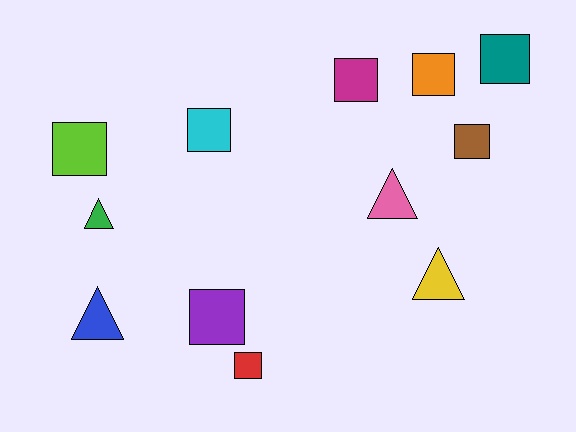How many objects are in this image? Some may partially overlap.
There are 12 objects.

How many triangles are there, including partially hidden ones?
There are 4 triangles.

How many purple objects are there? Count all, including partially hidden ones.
There is 1 purple object.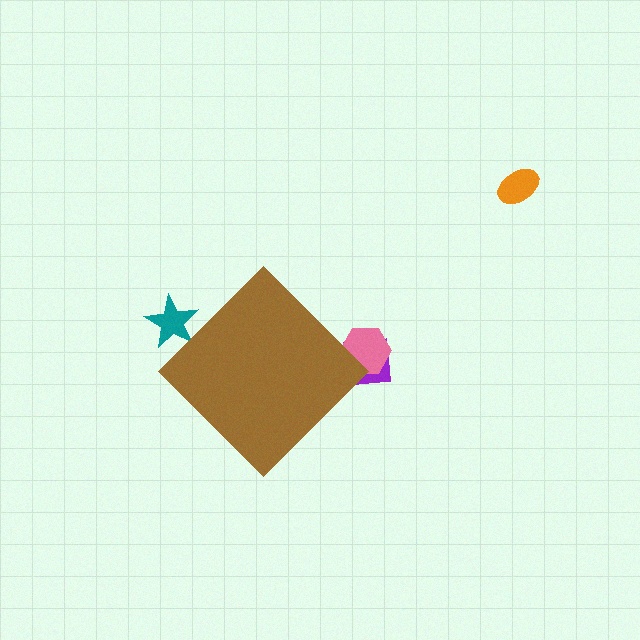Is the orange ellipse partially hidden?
No, the orange ellipse is fully visible.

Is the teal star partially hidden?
Yes, the teal star is partially hidden behind the brown diamond.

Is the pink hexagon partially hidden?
Yes, the pink hexagon is partially hidden behind the brown diamond.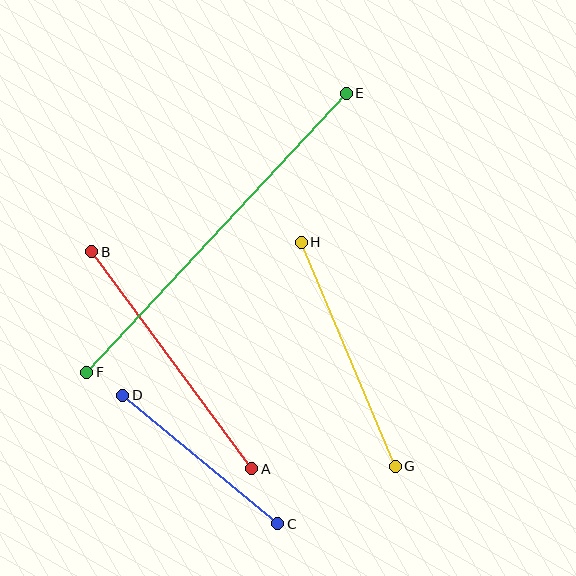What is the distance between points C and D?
The distance is approximately 201 pixels.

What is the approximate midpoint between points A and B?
The midpoint is at approximately (172, 360) pixels.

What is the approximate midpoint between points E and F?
The midpoint is at approximately (216, 233) pixels.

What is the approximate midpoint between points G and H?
The midpoint is at approximately (348, 354) pixels.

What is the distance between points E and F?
The distance is approximately 381 pixels.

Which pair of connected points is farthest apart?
Points E and F are farthest apart.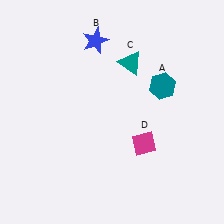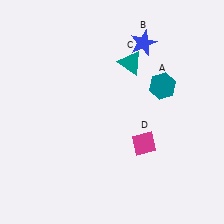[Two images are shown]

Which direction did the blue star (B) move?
The blue star (B) moved right.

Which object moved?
The blue star (B) moved right.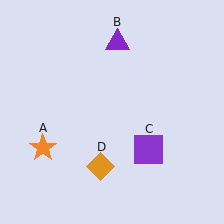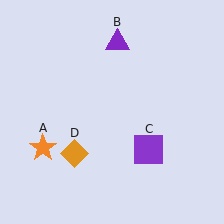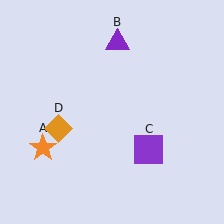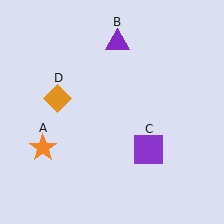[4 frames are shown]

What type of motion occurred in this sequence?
The orange diamond (object D) rotated clockwise around the center of the scene.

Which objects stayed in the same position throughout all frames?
Orange star (object A) and purple triangle (object B) and purple square (object C) remained stationary.